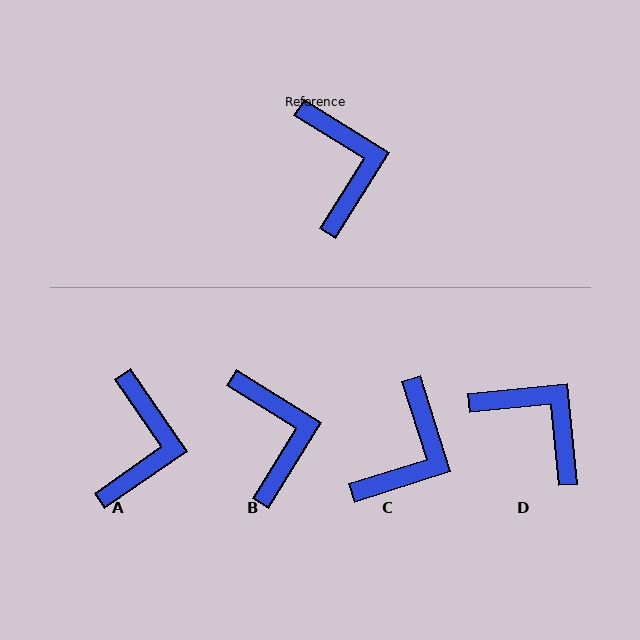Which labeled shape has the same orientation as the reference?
B.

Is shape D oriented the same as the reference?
No, it is off by about 38 degrees.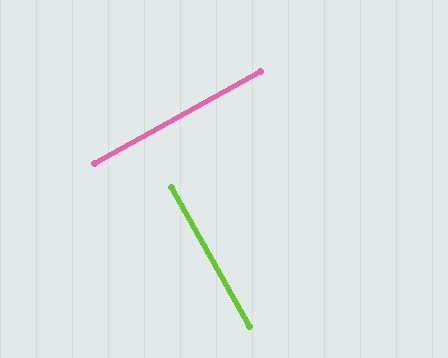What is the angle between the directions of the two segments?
Approximately 90 degrees.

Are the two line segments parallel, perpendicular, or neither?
Perpendicular — they meet at approximately 90°.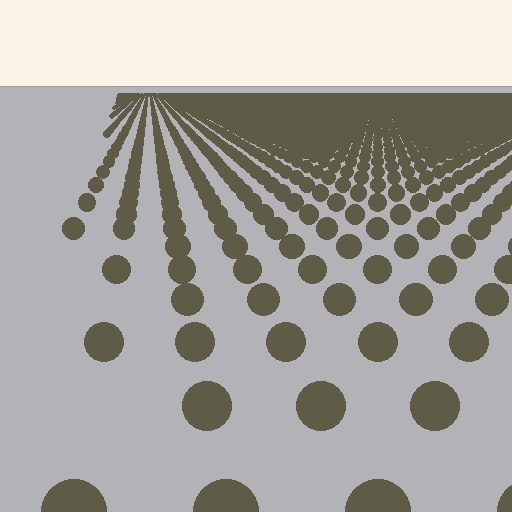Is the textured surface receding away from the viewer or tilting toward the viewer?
The surface is receding away from the viewer. Texture elements get smaller and denser toward the top.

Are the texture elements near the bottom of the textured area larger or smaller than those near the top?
Larger. Near the bottom, elements are closer to the viewer and appear at a bigger on-screen size.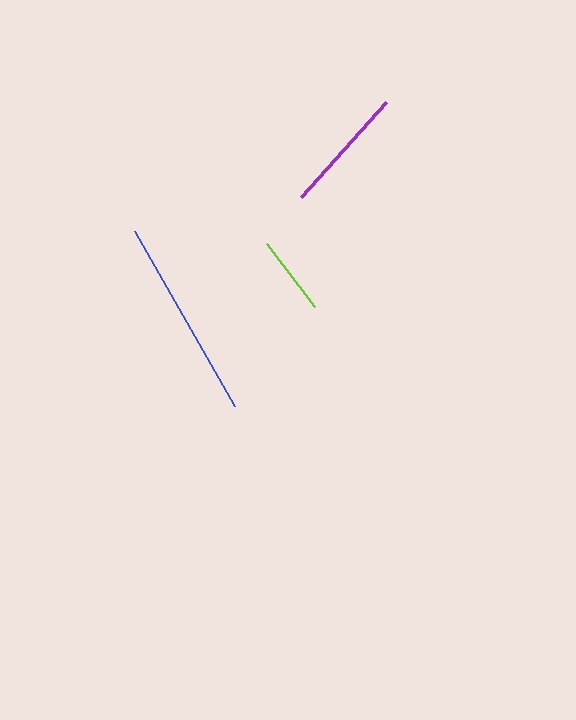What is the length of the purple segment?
The purple segment is approximately 127 pixels long.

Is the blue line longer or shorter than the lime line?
The blue line is longer than the lime line.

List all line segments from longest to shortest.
From longest to shortest: blue, purple, lime.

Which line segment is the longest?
The blue line is the longest at approximately 202 pixels.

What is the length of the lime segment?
The lime segment is approximately 79 pixels long.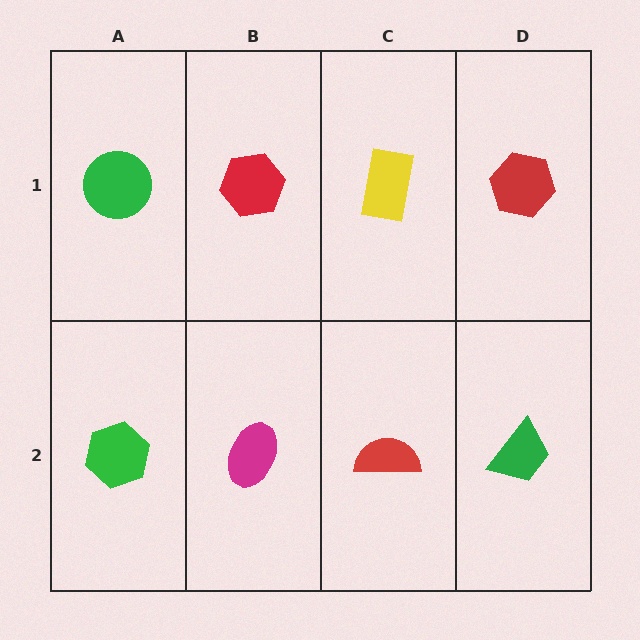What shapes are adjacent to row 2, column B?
A red hexagon (row 1, column B), a green hexagon (row 2, column A), a red semicircle (row 2, column C).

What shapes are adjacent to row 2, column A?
A green circle (row 1, column A), a magenta ellipse (row 2, column B).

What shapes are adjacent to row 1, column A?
A green hexagon (row 2, column A), a red hexagon (row 1, column B).